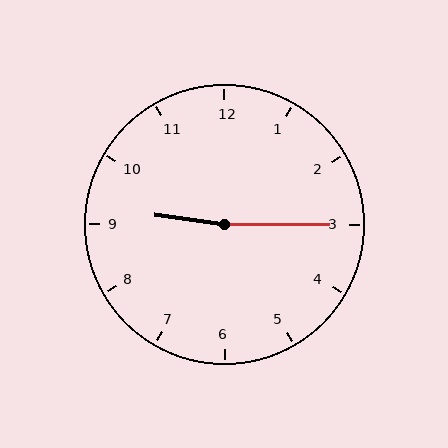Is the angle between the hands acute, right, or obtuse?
It is obtuse.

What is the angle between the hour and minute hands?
Approximately 172 degrees.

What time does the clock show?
9:15.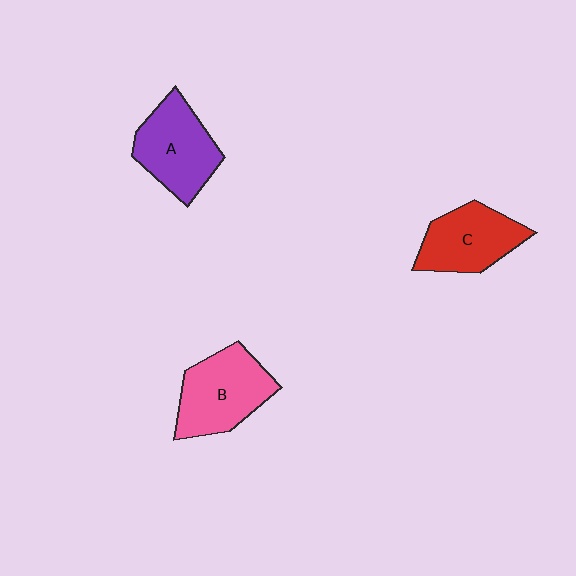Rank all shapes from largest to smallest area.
From largest to smallest: B (pink), A (purple), C (red).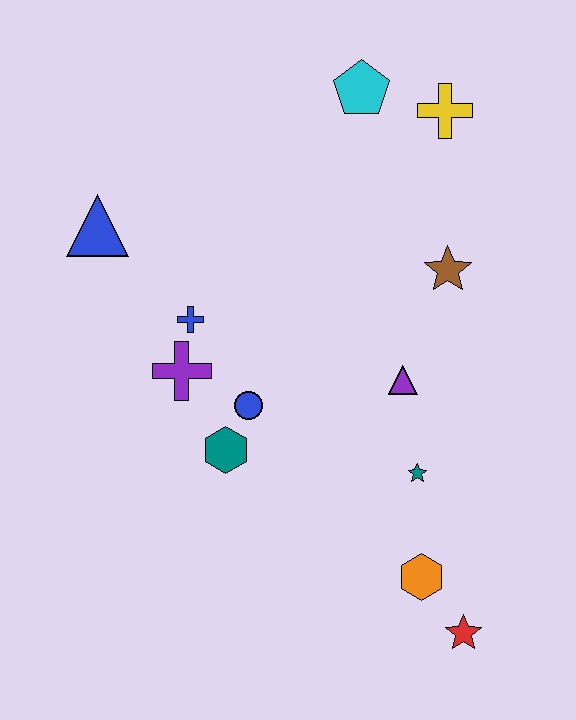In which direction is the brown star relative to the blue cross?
The brown star is to the right of the blue cross.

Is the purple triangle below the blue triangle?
Yes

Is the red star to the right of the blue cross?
Yes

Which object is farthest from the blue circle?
The yellow cross is farthest from the blue circle.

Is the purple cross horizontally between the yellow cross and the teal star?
No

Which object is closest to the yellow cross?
The cyan pentagon is closest to the yellow cross.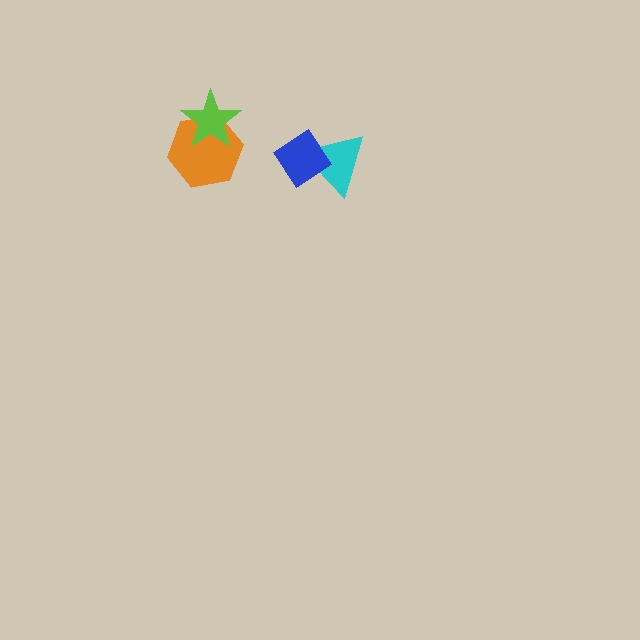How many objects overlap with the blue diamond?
1 object overlaps with the blue diamond.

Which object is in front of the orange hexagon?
The lime star is in front of the orange hexagon.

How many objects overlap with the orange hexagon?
1 object overlaps with the orange hexagon.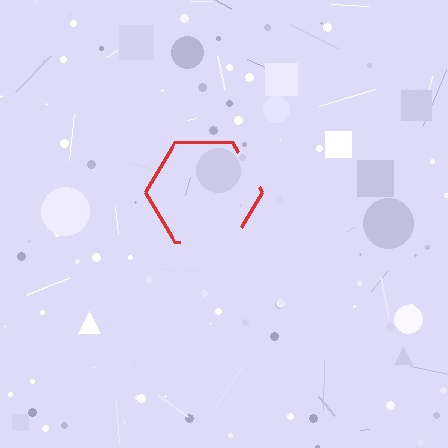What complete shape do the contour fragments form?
The contour fragments form a hexagon.